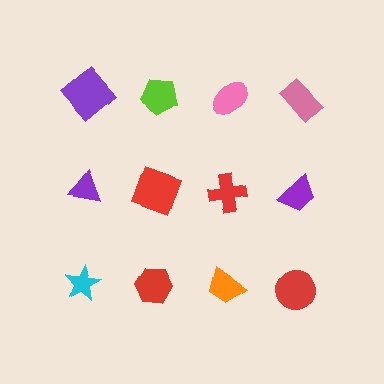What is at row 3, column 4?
A red circle.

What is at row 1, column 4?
A pink rectangle.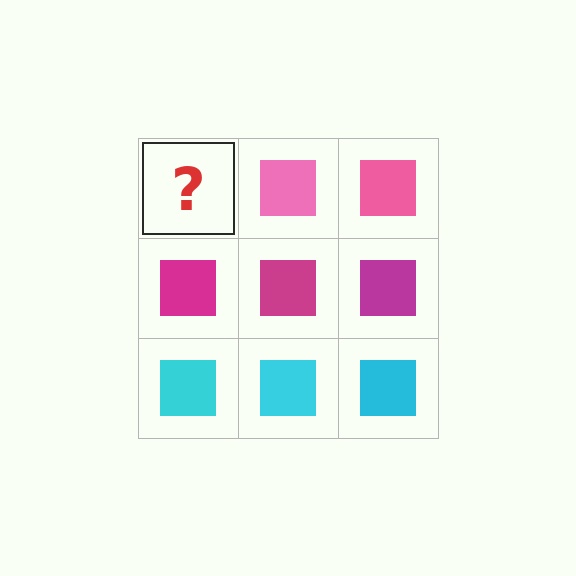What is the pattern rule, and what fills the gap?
The rule is that each row has a consistent color. The gap should be filled with a pink square.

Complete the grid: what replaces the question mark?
The question mark should be replaced with a pink square.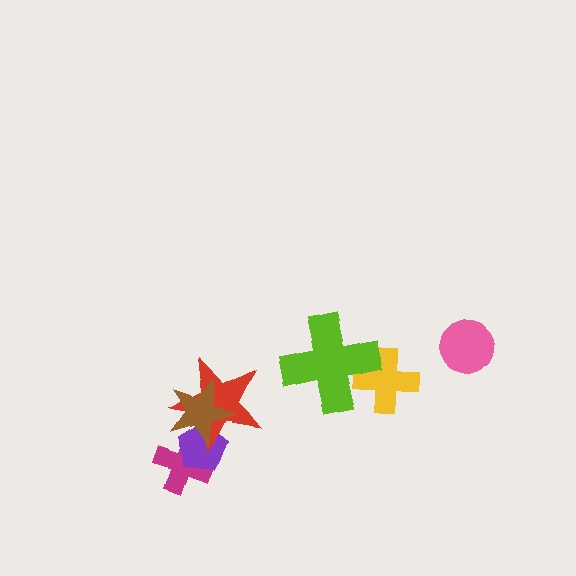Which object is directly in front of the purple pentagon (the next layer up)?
The red star is directly in front of the purple pentagon.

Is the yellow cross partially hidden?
Yes, it is partially covered by another shape.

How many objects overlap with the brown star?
3 objects overlap with the brown star.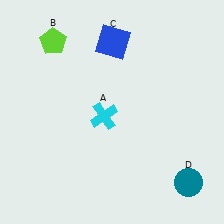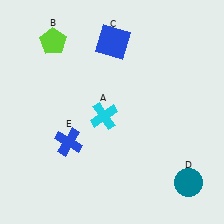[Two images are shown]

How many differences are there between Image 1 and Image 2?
There is 1 difference between the two images.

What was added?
A blue cross (E) was added in Image 2.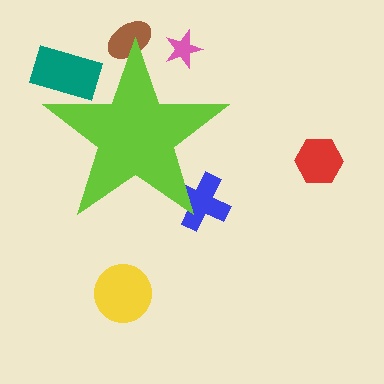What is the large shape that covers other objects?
A lime star.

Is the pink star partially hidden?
Yes, the pink star is partially hidden behind the lime star.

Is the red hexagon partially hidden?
No, the red hexagon is fully visible.